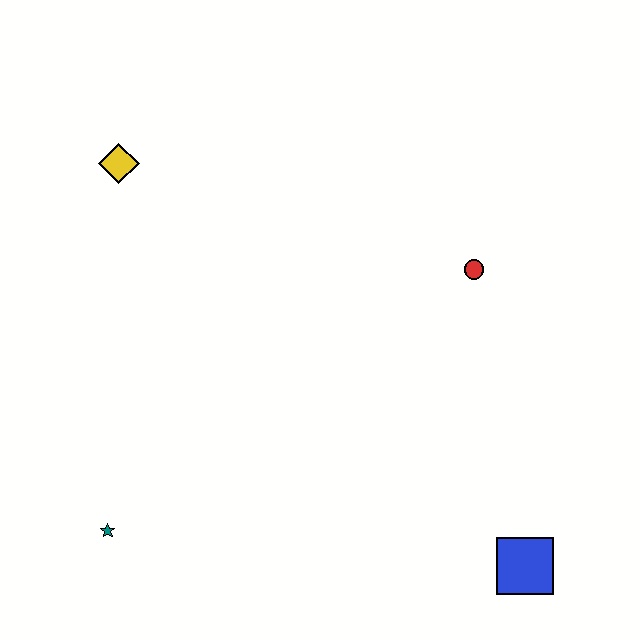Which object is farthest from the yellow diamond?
The blue square is farthest from the yellow diamond.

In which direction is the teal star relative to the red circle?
The teal star is to the left of the red circle.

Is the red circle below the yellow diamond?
Yes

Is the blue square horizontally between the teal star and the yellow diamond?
No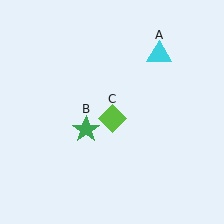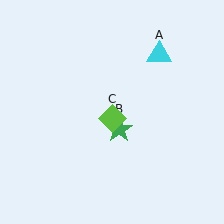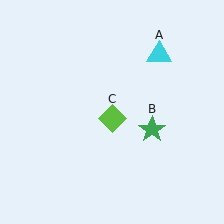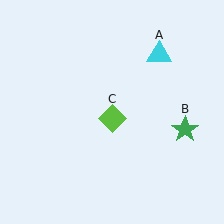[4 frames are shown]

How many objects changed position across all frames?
1 object changed position: green star (object B).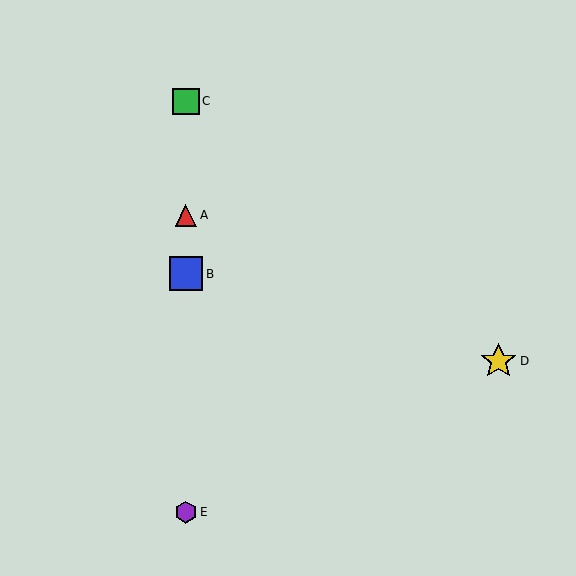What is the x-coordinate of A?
Object A is at x≈186.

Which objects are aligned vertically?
Objects A, B, C, E are aligned vertically.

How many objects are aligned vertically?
4 objects (A, B, C, E) are aligned vertically.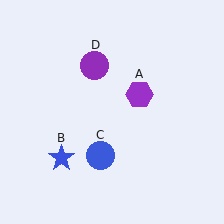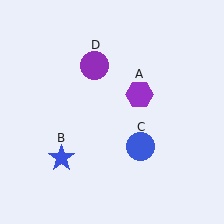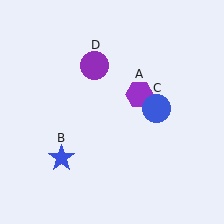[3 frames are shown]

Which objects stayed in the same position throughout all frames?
Purple hexagon (object A) and blue star (object B) and purple circle (object D) remained stationary.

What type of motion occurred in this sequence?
The blue circle (object C) rotated counterclockwise around the center of the scene.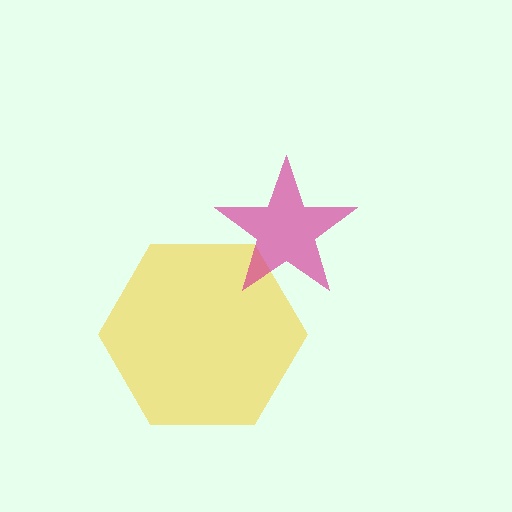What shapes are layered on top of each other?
The layered shapes are: a yellow hexagon, a magenta star.